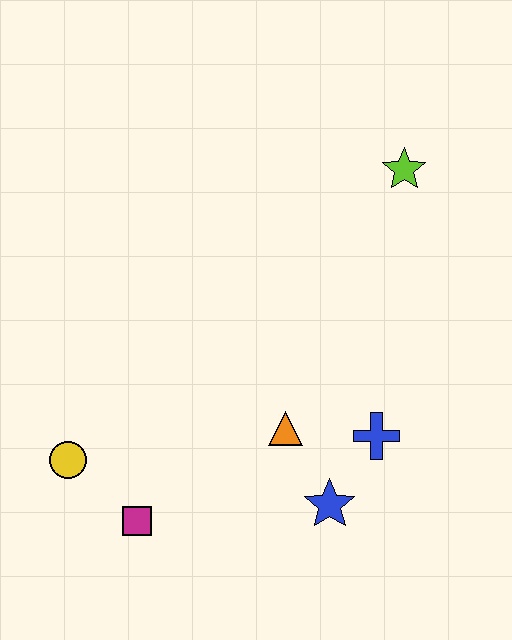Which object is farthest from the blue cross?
The yellow circle is farthest from the blue cross.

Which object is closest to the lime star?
The blue cross is closest to the lime star.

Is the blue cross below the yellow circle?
No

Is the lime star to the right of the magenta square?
Yes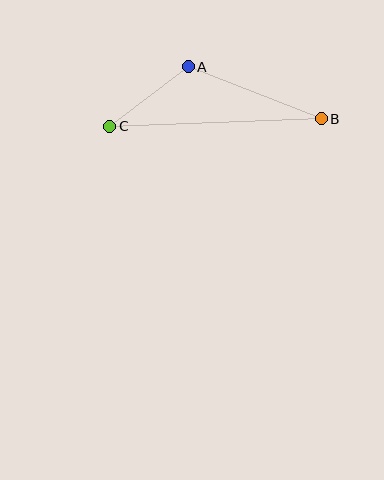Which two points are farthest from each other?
Points B and C are farthest from each other.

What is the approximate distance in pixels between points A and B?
The distance between A and B is approximately 143 pixels.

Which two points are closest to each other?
Points A and C are closest to each other.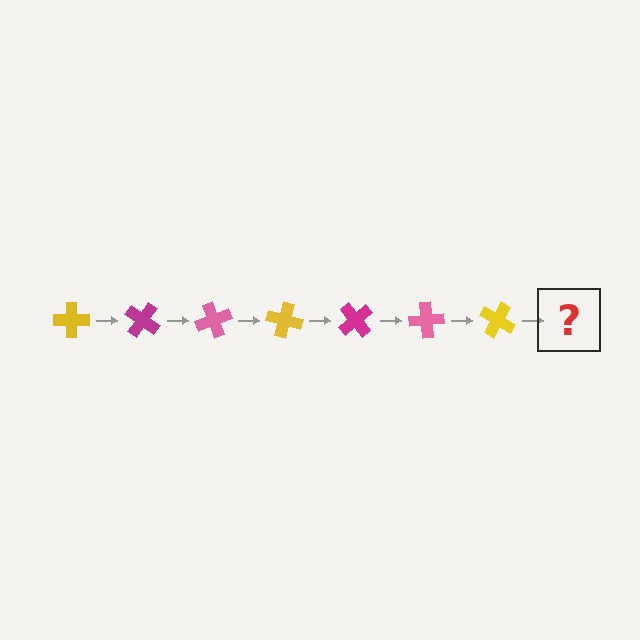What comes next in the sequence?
The next element should be a magenta cross, rotated 245 degrees from the start.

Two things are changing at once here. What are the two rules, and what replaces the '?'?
The two rules are that it rotates 35 degrees each step and the color cycles through yellow, magenta, and pink. The '?' should be a magenta cross, rotated 245 degrees from the start.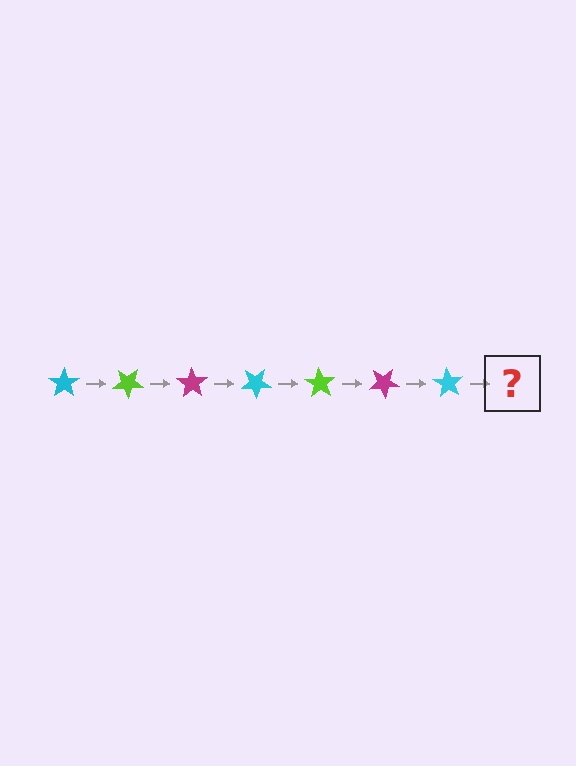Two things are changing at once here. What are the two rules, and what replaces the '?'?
The two rules are that it rotates 35 degrees each step and the color cycles through cyan, lime, and magenta. The '?' should be a lime star, rotated 245 degrees from the start.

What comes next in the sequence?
The next element should be a lime star, rotated 245 degrees from the start.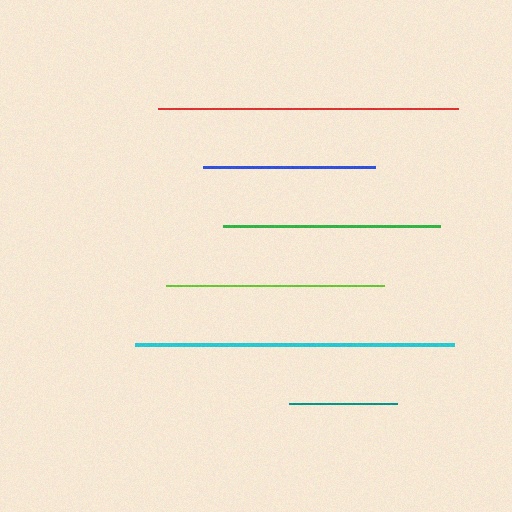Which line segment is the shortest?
The teal line is the shortest at approximately 108 pixels.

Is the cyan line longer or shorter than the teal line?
The cyan line is longer than the teal line.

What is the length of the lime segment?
The lime segment is approximately 218 pixels long.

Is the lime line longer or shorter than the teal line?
The lime line is longer than the teal line.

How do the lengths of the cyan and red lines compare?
The cyan and red lines are approximately the same length.